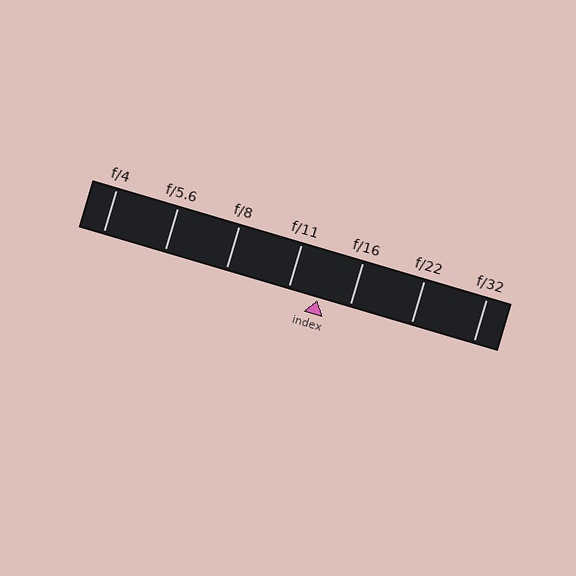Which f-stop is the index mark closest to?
The index mark is closest to f/11.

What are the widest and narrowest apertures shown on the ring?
The widest aperture shown is f/4 and the narrowest is f/32.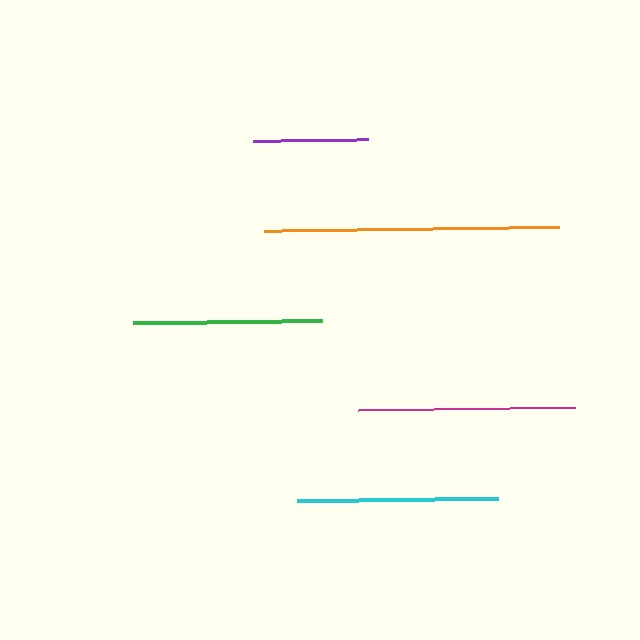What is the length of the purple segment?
The purple segment is approximately 115 pixels long.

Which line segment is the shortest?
The purple line is the shortest at approximately 115 pixels.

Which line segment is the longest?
The orange line is the longest at approximately 294 pixels.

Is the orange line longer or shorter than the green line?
The orange line is longer than the green line.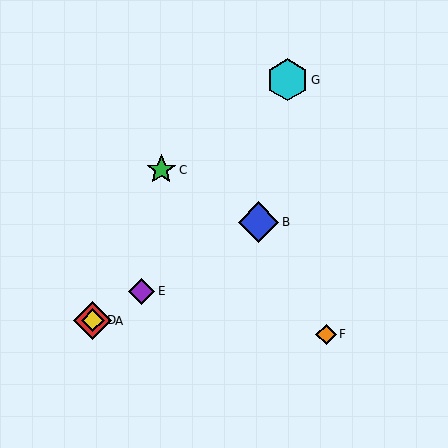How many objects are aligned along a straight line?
4 objects (A, B, D, E) are aligned along a straight line.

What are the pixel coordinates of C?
Object C is at (161, 170).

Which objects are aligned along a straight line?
Objects A, B, D, E are aligned along a straight line.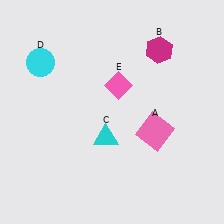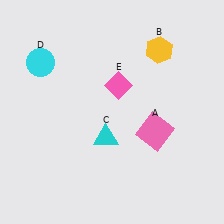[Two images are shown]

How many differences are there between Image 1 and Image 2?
There is 1 difference between the two images.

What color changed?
The hexagon (B) changed from magenta in Image 1 to yellow in Image 2.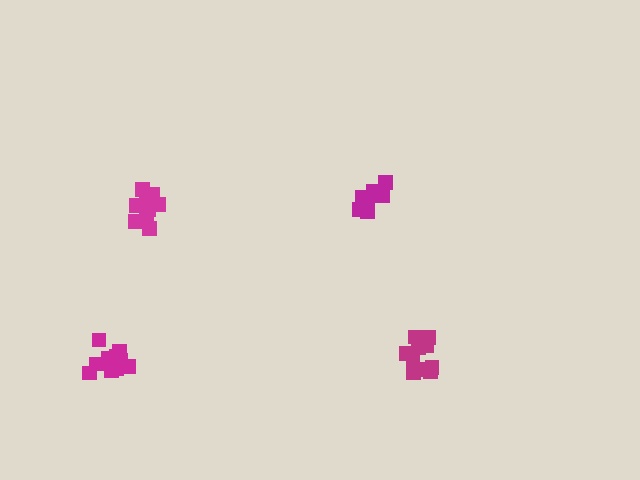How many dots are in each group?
Group 1: 10 dots, Group 2: 10 dots, Group 3: 10 dots, Group 4: 10 dots (40 total).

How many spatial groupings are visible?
There are 4 spatial groupings.